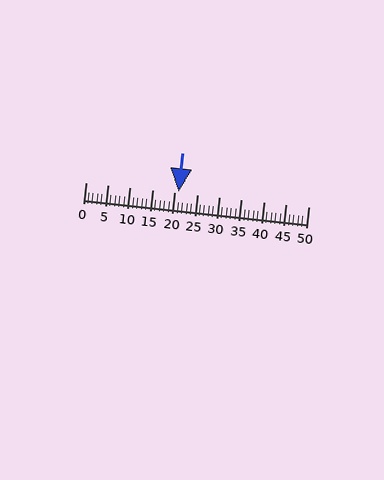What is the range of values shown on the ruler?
The ruler shows values from 0 to 50.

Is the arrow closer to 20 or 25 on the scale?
The arrow is closer to 20.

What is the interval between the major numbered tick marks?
The major tick marks are spaced 5 units apart.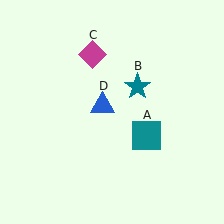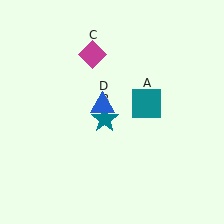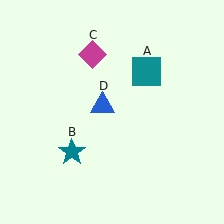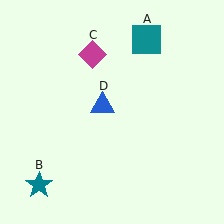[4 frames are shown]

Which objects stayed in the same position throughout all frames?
Magenta diamond (object C) and blue triangle (object D) remained stationary.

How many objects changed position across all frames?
2 objects changed position: teal square (object A), teal star (object B).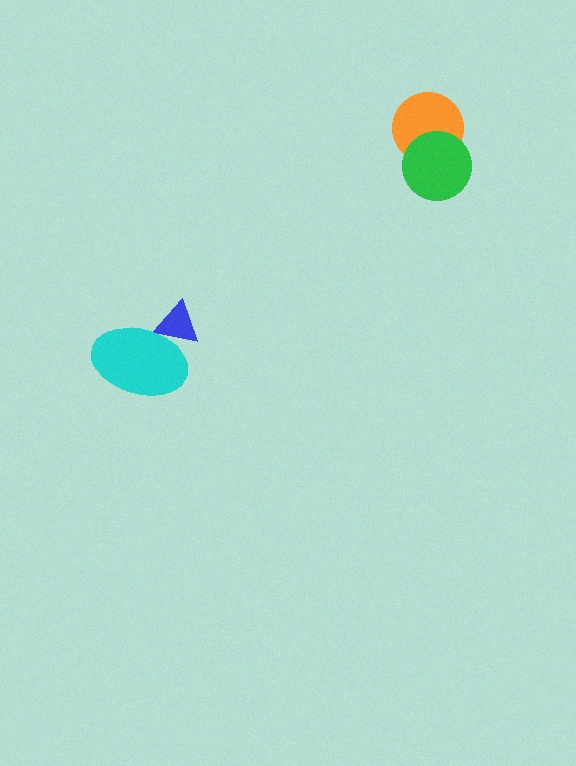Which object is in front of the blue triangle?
The cyan ellipse is in front of the blue triangle.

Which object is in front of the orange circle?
The green circle is in front of the orange circle.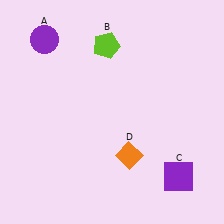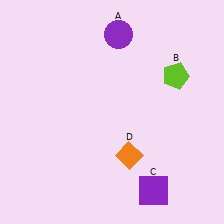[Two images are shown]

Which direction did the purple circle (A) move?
The purple circle (A) moved right.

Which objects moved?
The objects that moved are: the purple circle (A), the lime pentagon (B), the purple square (C).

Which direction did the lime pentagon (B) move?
The lime pentagon (B) moved right.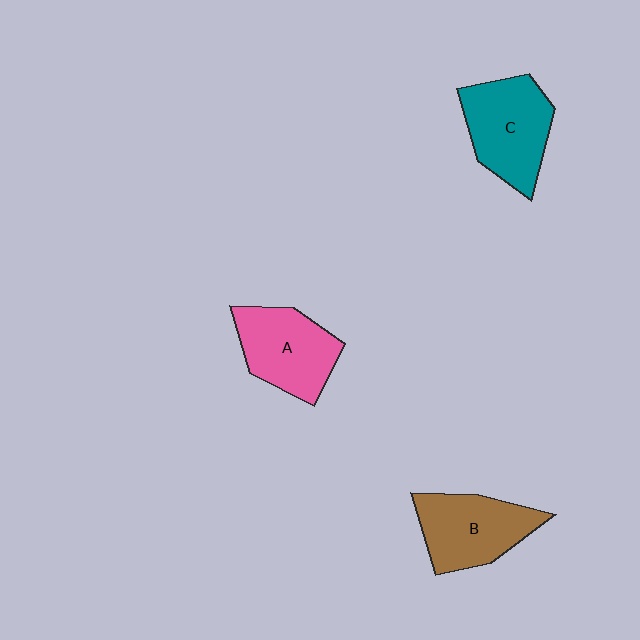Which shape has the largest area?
Shape C (teal).